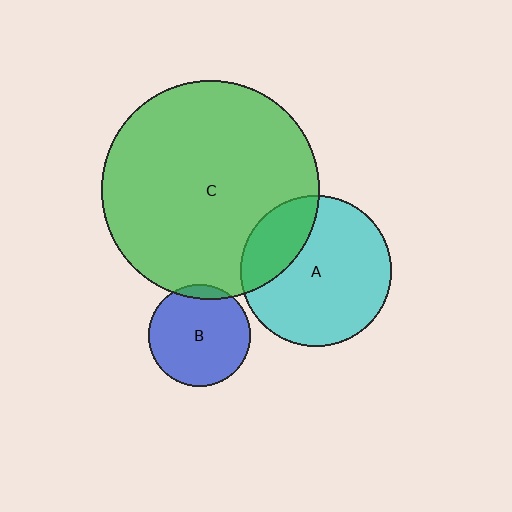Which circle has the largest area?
Circle C (green).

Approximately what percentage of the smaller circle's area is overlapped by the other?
Approximately 25%.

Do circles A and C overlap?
Yes.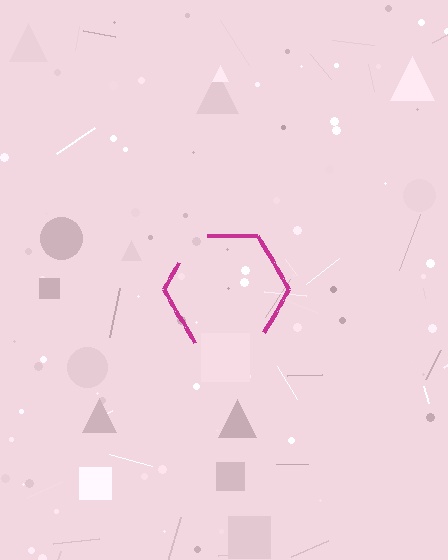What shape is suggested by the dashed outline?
The dashed outline suggests a hexagon.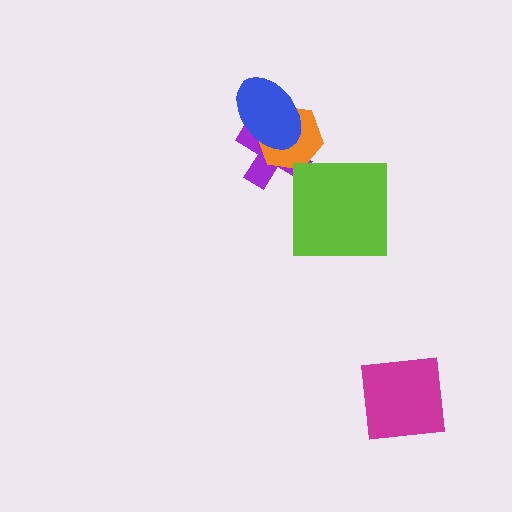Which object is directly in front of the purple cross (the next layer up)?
The orange hexagon is directly in front of the purple cross.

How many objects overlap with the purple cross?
2 objects overlap with the purple cross.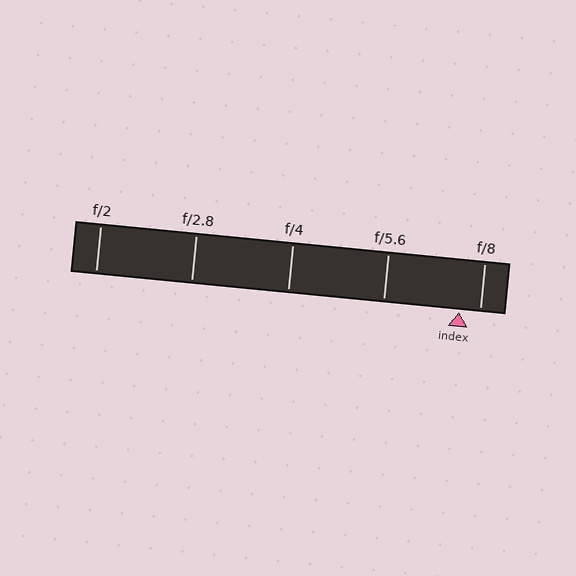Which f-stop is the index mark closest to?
The index mark is closest to f/8.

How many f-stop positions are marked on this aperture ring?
There are 5 f-stop positions marked.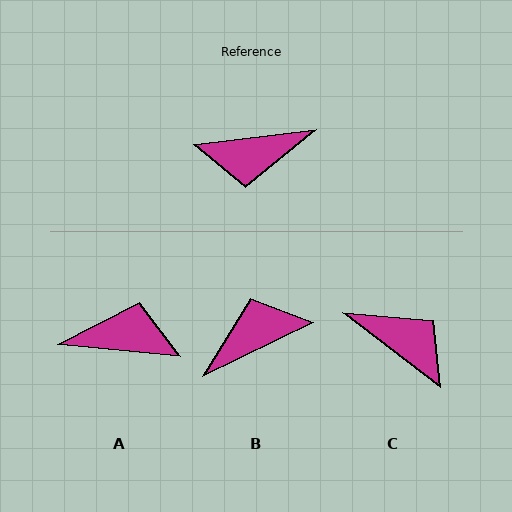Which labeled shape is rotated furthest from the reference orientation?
A, about 167 degrees away.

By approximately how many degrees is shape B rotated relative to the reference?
Approximately 161 degrees clockwise.